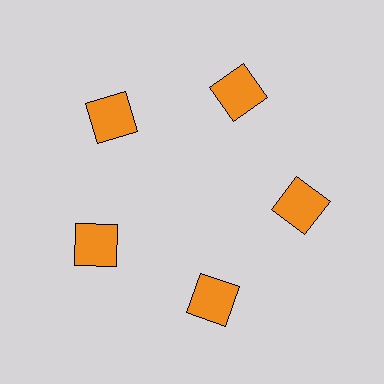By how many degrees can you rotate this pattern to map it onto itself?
The pattern maps onto itself every 72 degrees of rotation.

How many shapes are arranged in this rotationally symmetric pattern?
There are 5 shapes, arranged in 5 groups of 1.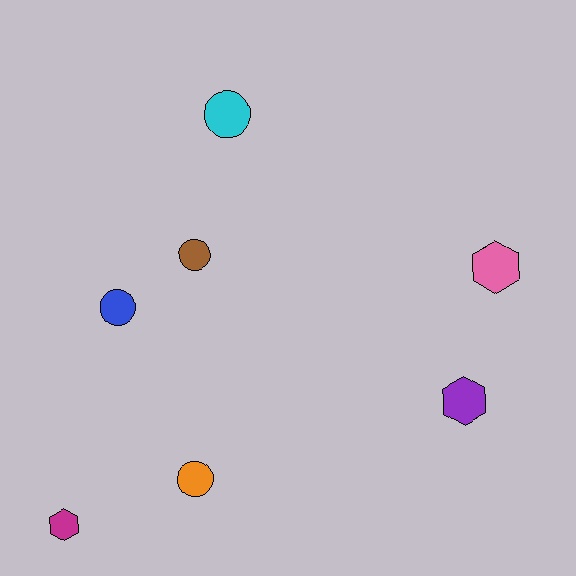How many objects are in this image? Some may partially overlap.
There are 7 objects.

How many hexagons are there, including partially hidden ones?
There are 3 hexagons.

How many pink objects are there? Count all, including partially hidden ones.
There is 1 pink object.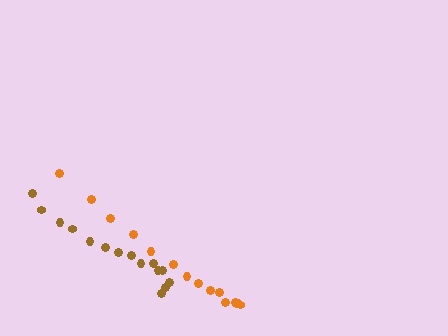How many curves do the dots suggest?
There are 2 distinct paths.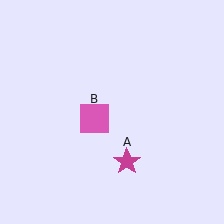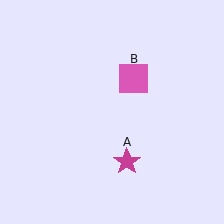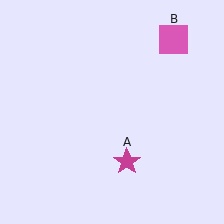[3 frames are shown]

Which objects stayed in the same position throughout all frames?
Magenta star (object A) remained stationary.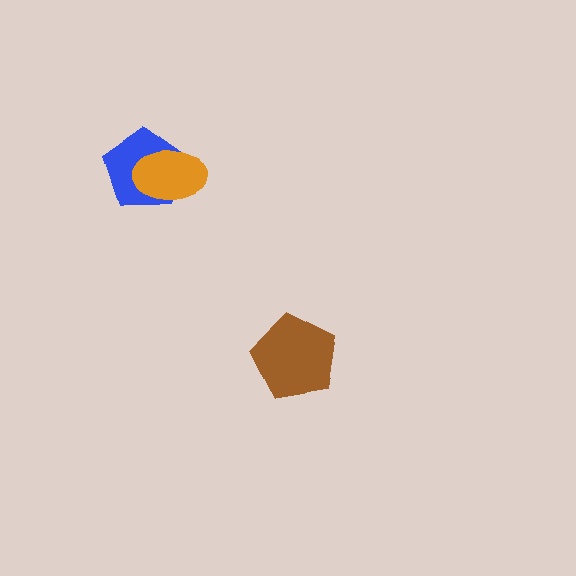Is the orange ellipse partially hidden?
No, no other shape covers it.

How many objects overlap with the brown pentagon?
0 objects overlap with the brown pentagon.